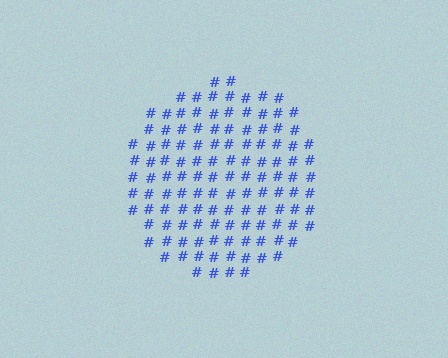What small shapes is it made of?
It is made of small hash symbols.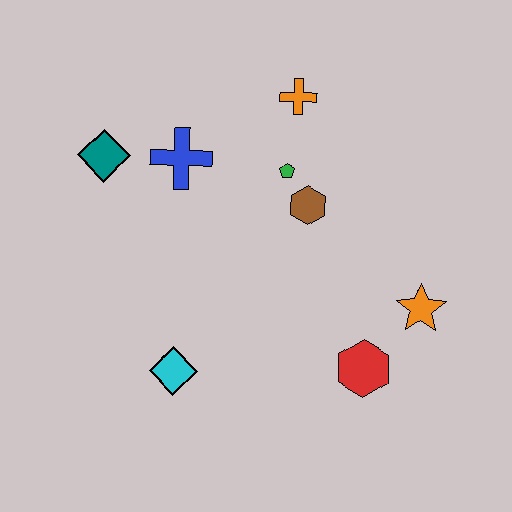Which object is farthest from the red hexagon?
The teal diamond is farthest from the red hexagon.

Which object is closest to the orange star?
The red hexagon is closest to the orange star.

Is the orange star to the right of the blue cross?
Yes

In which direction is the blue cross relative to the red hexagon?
The blue cross is above the red hexagon.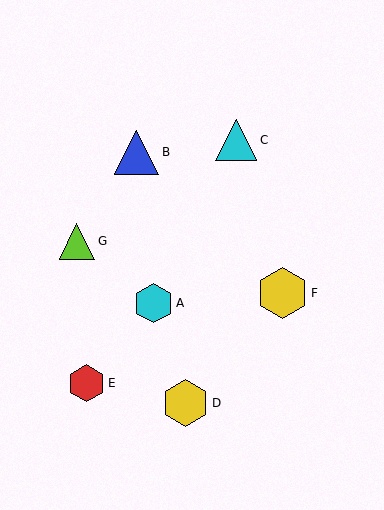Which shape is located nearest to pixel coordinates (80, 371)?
The red hexagon (labeled E) at (87, 383) is nearest to that location.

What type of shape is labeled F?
Shape F is a yellow hexagon.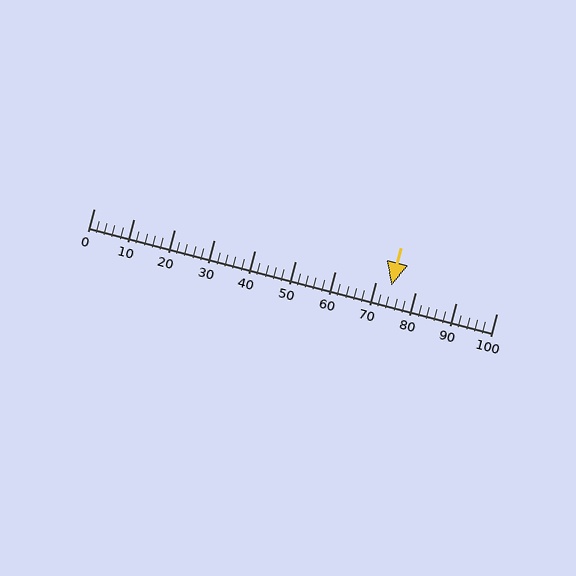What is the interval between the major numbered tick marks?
The major tick marks are spaced 10 units apart.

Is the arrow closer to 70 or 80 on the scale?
The arrow is closer to 70.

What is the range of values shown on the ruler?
The ruler shows values from 0 to 100.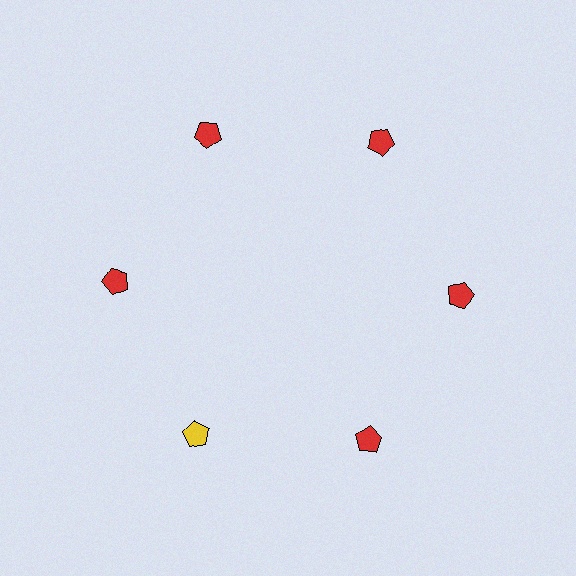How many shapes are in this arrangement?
There are 6 shapes arranged in a ring pattern.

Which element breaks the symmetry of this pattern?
The yellow pentagon at roughly the 7 o'clock position breaks the symmetry. All other shapes are red pentagons.